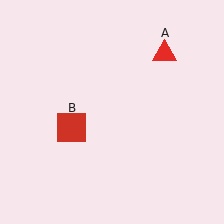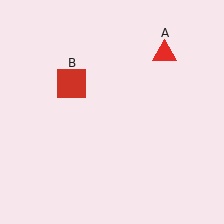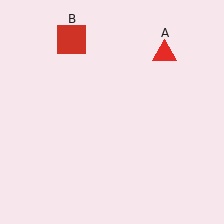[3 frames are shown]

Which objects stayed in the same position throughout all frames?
Red triangle (object A) remained stationary.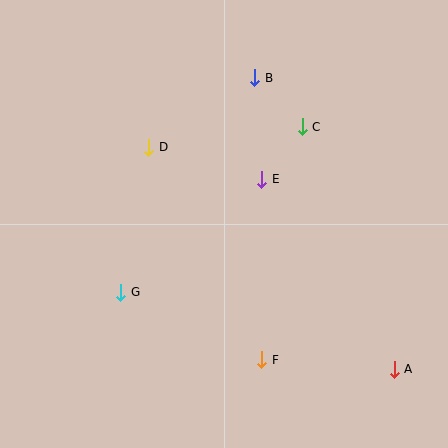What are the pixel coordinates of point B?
Point B is at (255, 78).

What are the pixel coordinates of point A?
Point A is at (394, 369).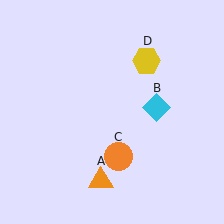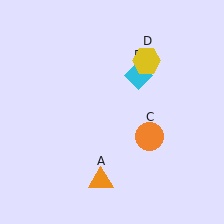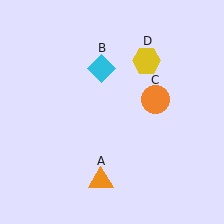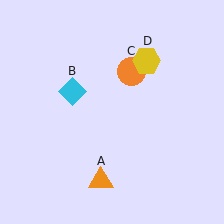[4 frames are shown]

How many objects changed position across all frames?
2 objects changed position: cyan diamond (object B), orange circle (object C).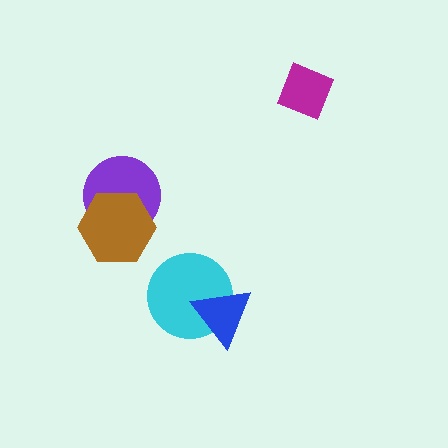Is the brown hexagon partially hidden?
No, no other shape covers it.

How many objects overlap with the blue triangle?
1 object overlaps with the blue triangle.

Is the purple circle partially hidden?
Yes, it is partially covered by another shape.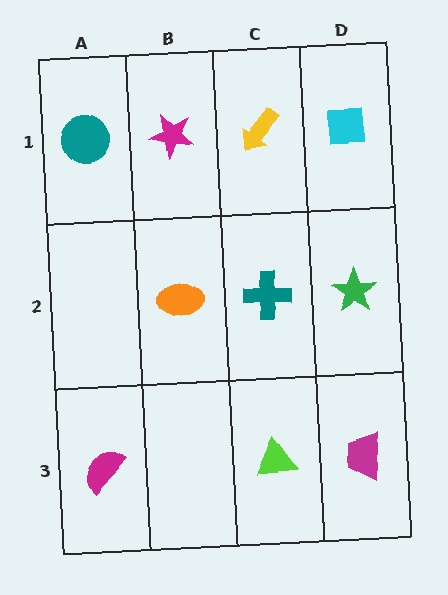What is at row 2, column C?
A teal cross.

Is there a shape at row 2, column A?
No, that cell is empty.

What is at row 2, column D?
A green star.